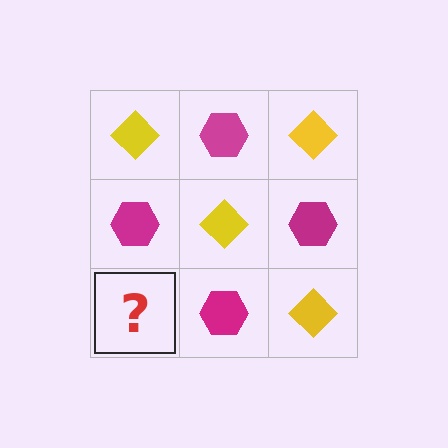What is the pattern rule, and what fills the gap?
The rule is that it alternates yellow diamond and magenta hexagon in a checkerboard pattern. The gap should be filled with a yellow diamond.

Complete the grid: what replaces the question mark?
The question mark should be replaced with a yellow diamond.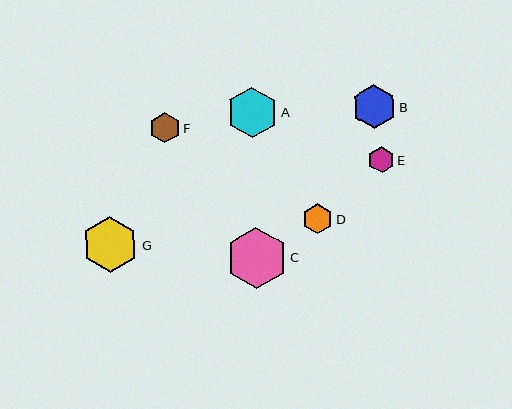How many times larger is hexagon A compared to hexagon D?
Hexagon A is approximately 1.7 times the size of hexagon D.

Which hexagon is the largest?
Hexagon C is the largest with a size of approximately 61 pixels.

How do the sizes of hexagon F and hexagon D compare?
Hexagon F and hexagon D are approximately the same size.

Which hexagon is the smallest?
Hexagon E is the smallest with a size of approximately 26 pixels.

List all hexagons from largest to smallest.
From largest to smallest: C, G, A, B, F, D, E.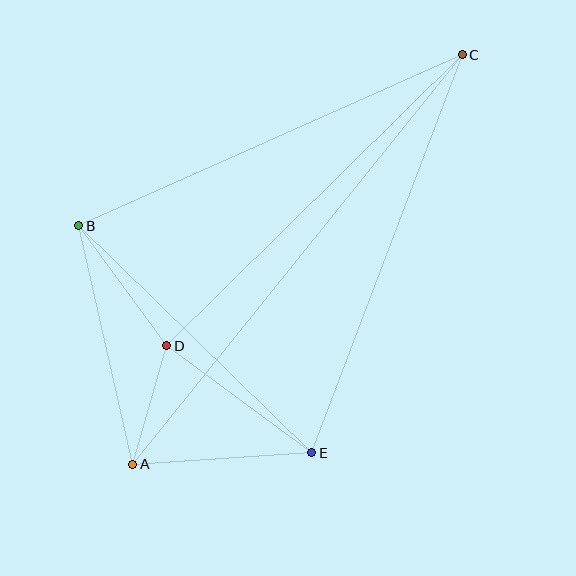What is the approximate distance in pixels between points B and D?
The distance between B and D is approximately 149 pixels.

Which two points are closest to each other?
Points A and D are closest to each other.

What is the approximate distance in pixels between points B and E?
The distance between B and E is approximately 325 pixels.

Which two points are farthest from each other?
Points A and C are farthest from each other.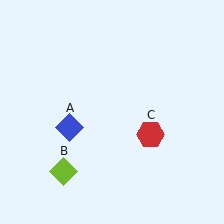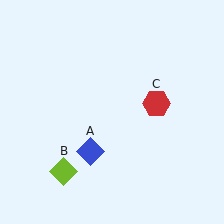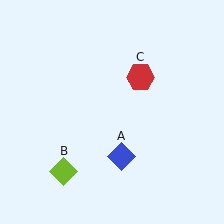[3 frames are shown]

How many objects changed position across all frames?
2 objects changed position: blue diamond (object A), red hexagon (object C).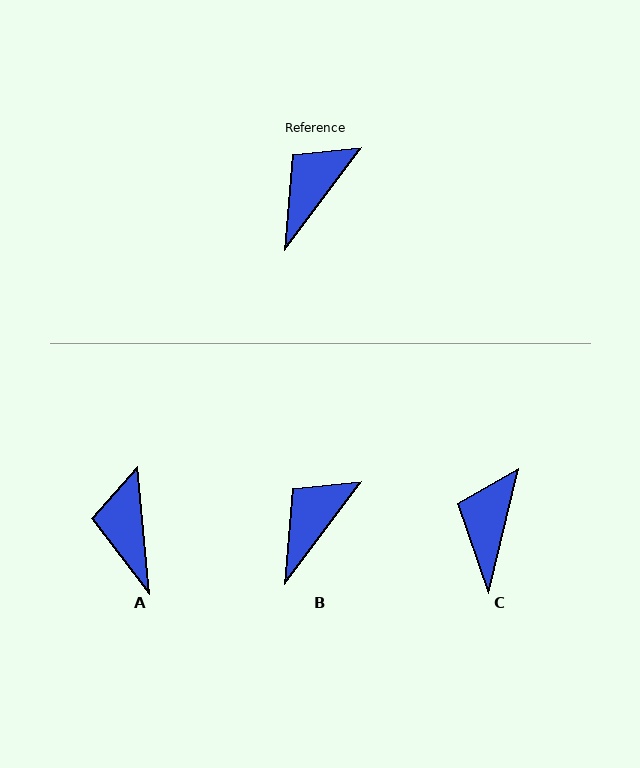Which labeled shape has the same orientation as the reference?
B.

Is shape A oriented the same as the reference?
No, it is off by about 42 degrees.